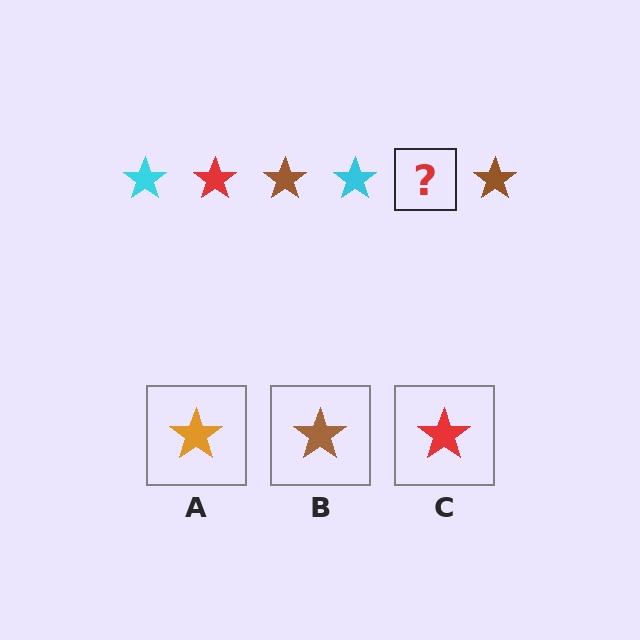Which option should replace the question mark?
Option C.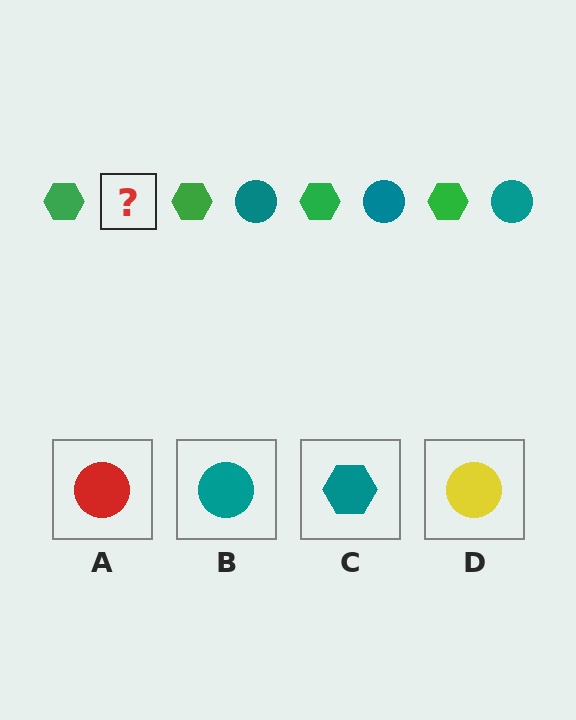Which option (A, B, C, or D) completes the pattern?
B.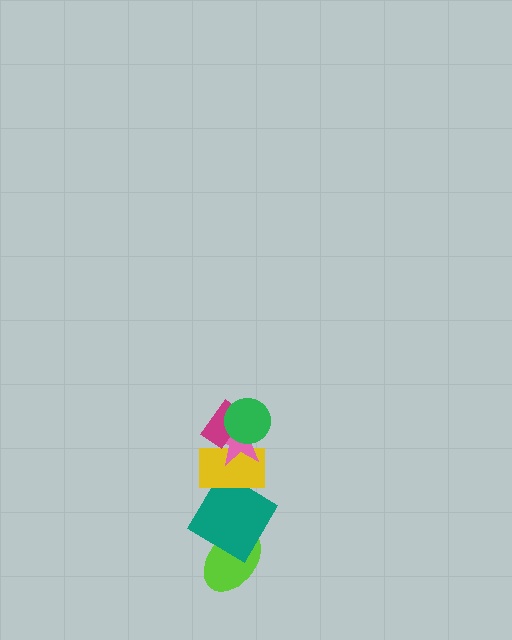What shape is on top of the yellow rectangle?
The pink star is on top of the yellow rectangle.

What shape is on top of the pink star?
The magenta rectangle is on top of the pink star.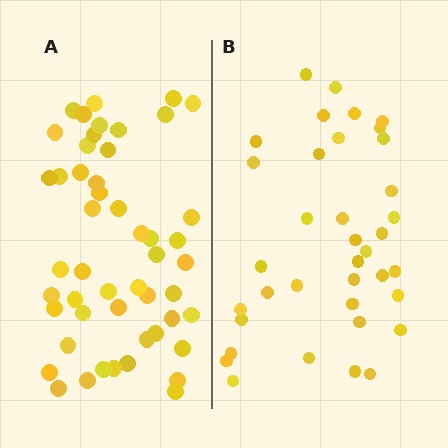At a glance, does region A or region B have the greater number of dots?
Region A (the left region) has more dots.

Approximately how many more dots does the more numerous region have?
Region A has approximately 15 more dots than region B.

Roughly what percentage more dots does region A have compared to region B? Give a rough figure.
About 35% more.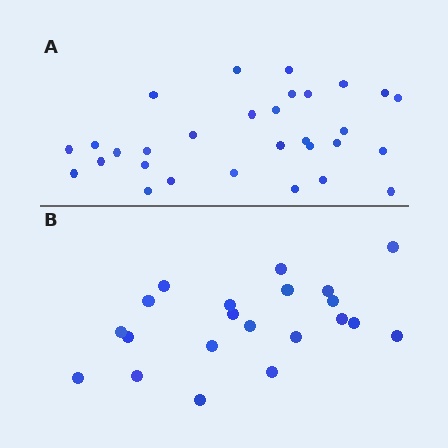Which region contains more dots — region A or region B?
Region A (the top region) has more dots.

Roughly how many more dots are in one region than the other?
Region A has roughly 8 or so more dots than region B.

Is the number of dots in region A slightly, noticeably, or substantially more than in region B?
Region A has noticeably more, but not dramatically so. The ratio is roughly 1.4 to 1.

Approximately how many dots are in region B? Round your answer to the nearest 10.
About 20 dots. (The exact count is 21, which rounds to 20.)